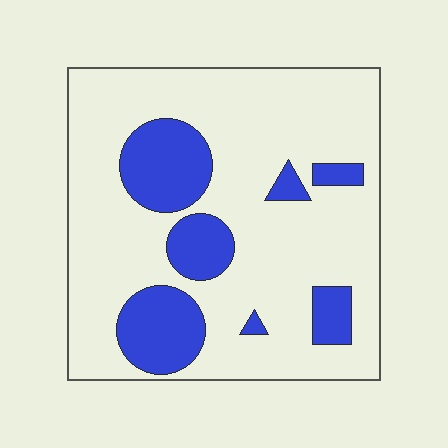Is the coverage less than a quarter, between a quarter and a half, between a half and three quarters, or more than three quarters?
Less than a quarter.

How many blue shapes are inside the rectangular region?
7.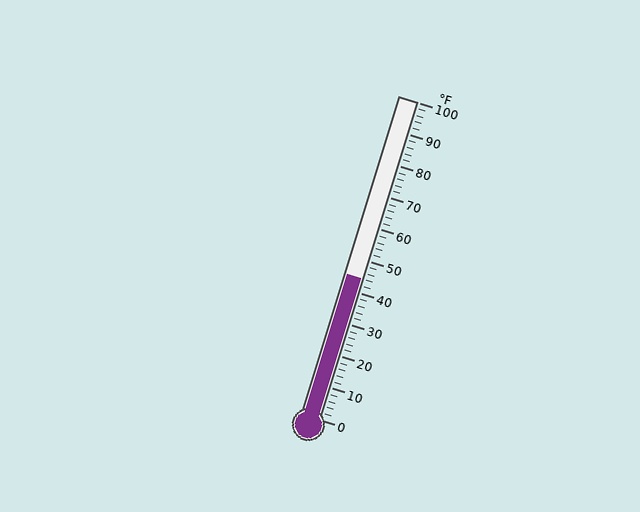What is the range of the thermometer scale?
The thermometer scale ranges from 0°F to 100°F.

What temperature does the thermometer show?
The thermometer shows approximately 44°F.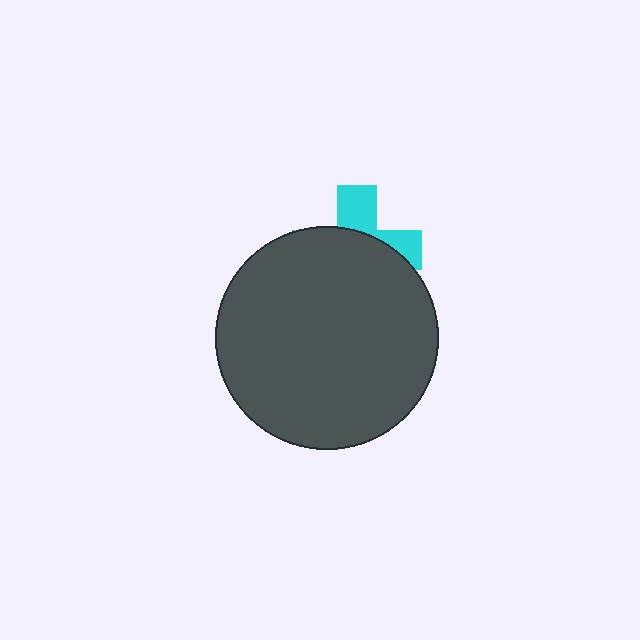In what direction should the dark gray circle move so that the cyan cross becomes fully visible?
The dark gray circle should move down. That is the shortest direction to clear the overlap and leave the cyan cross fully visible.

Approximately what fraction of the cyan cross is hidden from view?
Roughly 67% of the cyan cross is hidden behind the dark gray circle.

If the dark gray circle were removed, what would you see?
You would see the complete cyan cross.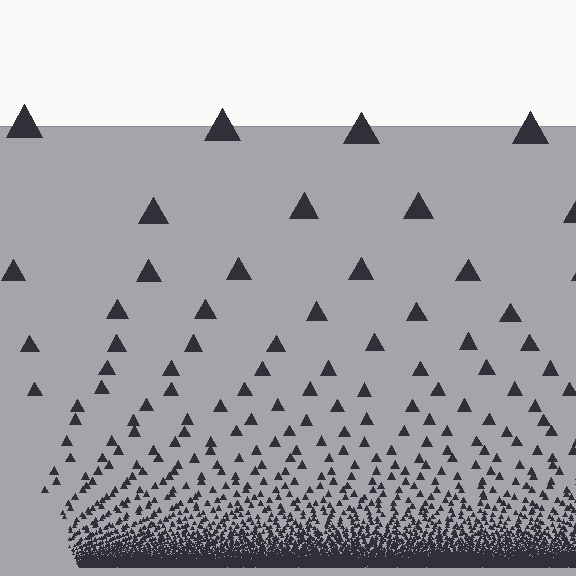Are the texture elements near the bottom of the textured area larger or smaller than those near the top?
Smaller. The gradient is inverted — elements near the bottom are smaller and denser.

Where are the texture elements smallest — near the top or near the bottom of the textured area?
Near the bottom.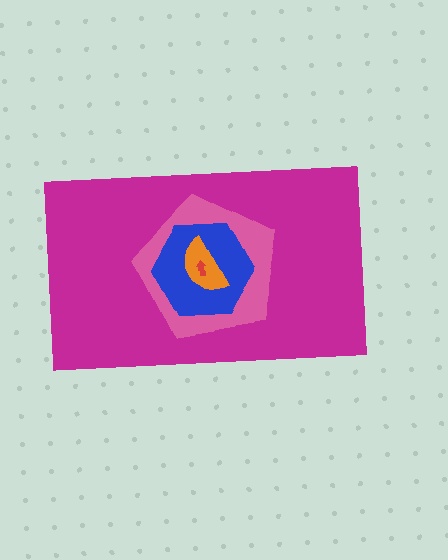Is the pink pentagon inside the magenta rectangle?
Yes.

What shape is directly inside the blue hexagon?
The orange semicircle.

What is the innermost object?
The red arrow.